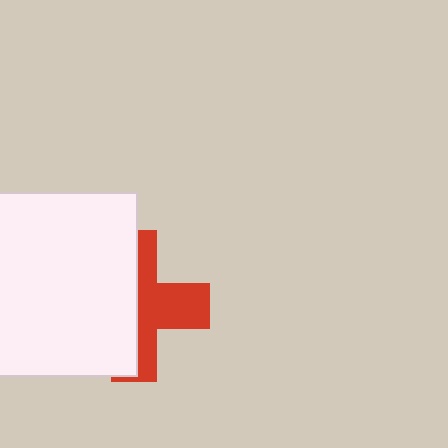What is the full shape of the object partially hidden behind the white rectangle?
The partially hidden object is a red cross.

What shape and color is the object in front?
The object in front is a white rectangle.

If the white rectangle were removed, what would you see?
You would see the complete red cross.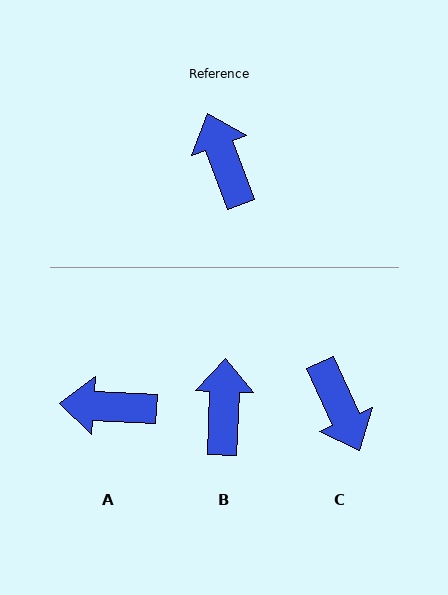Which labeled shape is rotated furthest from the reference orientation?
C, about 176 degrees away.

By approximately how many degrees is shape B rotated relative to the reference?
Approximately 23 degrees clockwise.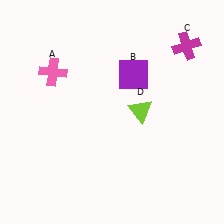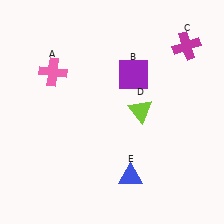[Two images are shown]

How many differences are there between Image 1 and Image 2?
There is 1 difference between the two images.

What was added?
A blue triangle (E) was added in Image 2.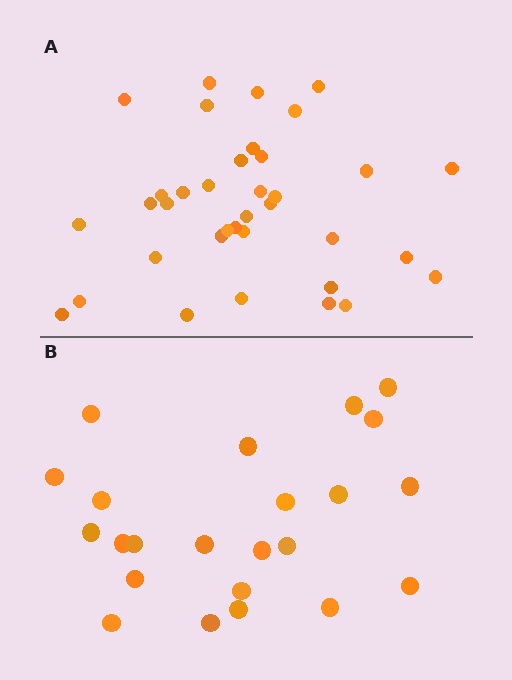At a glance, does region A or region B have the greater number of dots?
Region A (the top region) has more dots.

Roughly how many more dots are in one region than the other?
Region A has approximately 15 more dots than region B.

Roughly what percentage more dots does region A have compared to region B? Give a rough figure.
About 55% more.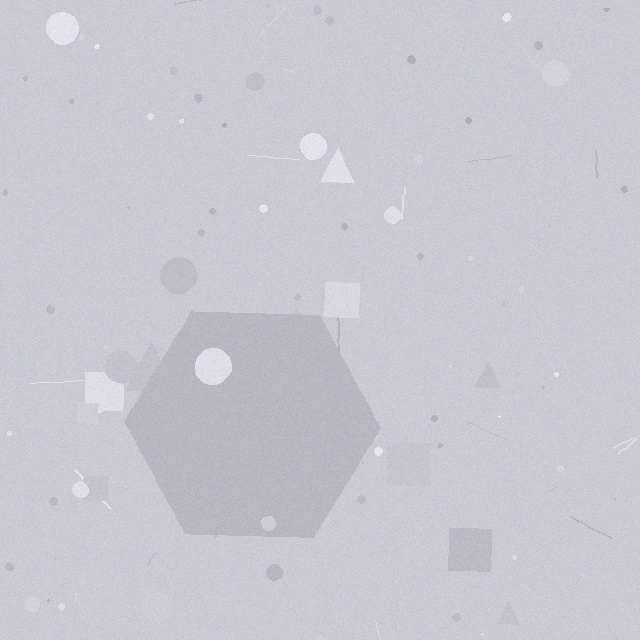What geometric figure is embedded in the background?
A hexagon is embedded in the background.